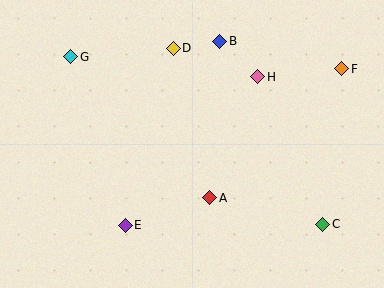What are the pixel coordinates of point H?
Point H is at (258, 77).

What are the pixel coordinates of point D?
Point D is at (173, 48).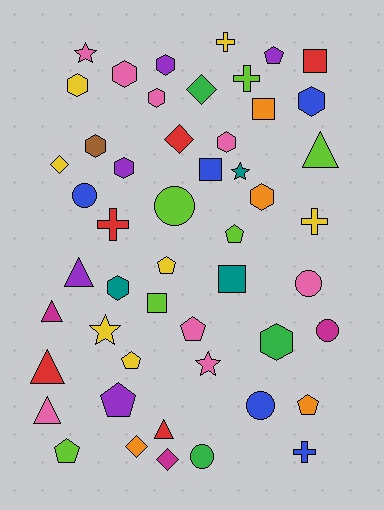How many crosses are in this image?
There are 5 crosses.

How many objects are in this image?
There are 50 objects.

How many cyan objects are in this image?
There are no cyan objects.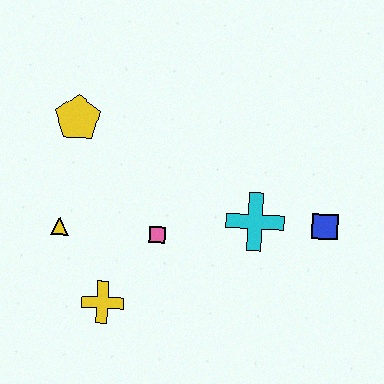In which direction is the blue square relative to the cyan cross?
The blue square is to the right of the cyan cross.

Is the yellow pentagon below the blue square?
No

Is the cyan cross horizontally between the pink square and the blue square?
Yes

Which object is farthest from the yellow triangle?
The blue square is farthest from the yellow triangle.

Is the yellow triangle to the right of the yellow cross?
No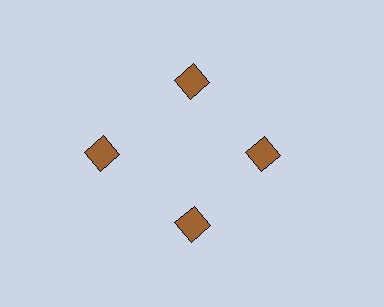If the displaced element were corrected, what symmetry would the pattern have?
It would have 4-fold rotational symmetry — the pattern would map onto itself every 90 degrees.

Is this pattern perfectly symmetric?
No. The 4 brown squares are arranged in a ring, but one element near the 9 o'clock position is pushed outward from the center, breaking the 4-fold rotational symmetry.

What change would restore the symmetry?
The symmetry would be restored by moving it inward, back onto the ring so that all 4 squares sit at equal angles and equal distance from the center.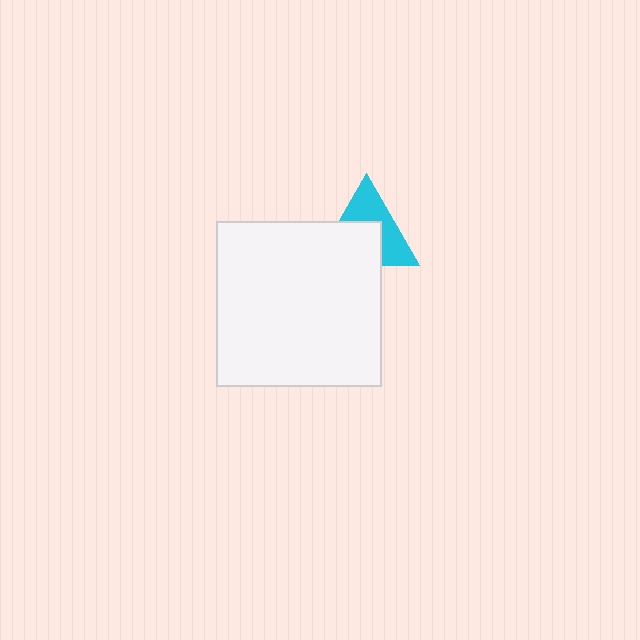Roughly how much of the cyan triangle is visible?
About half of it is visible (roughly 51%).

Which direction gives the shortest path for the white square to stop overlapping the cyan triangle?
Moving down gives the shortest separation.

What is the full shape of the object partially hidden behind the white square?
The partially hidden object is a cyan triangle.